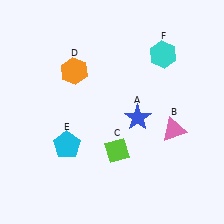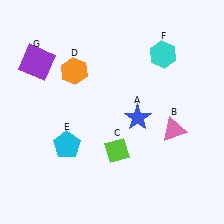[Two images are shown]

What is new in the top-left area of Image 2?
A purple square (G) was added in the top-left area of Image 2.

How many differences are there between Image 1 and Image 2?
There is 1 difference between the two images.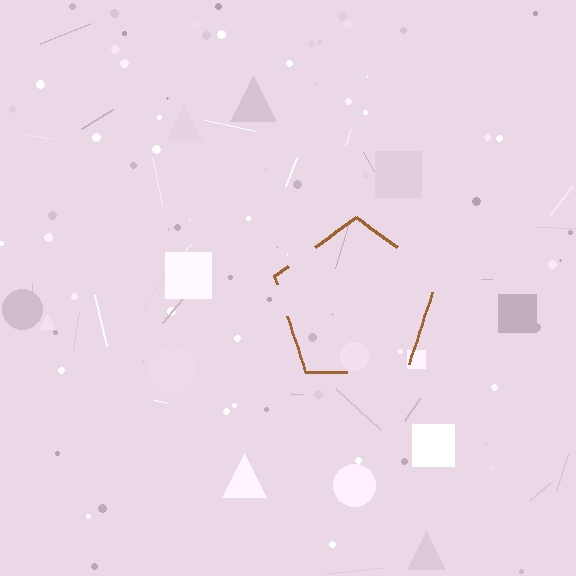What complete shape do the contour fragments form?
The contour fragments form a pentagon.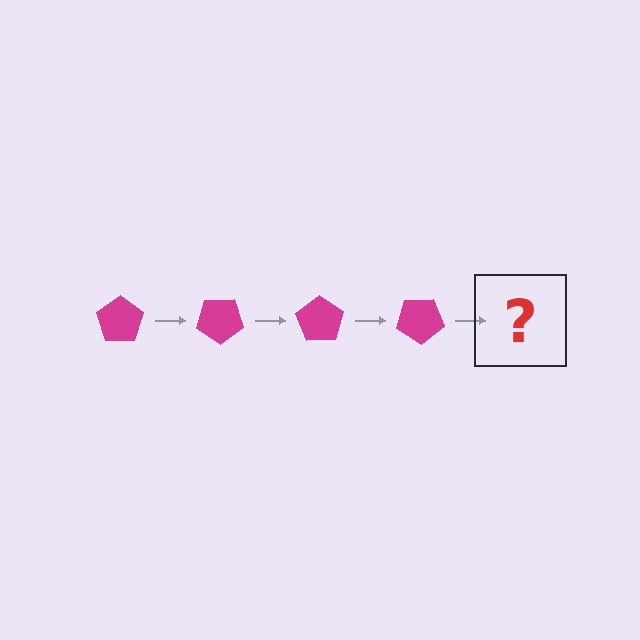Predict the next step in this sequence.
The next step is a magenta pentagon rotated 140 degrees.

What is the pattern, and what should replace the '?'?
The pattern is that the pentagon rotates 35 degrees each step. The '?' should be a magenta pentagon rotated 140 degrees.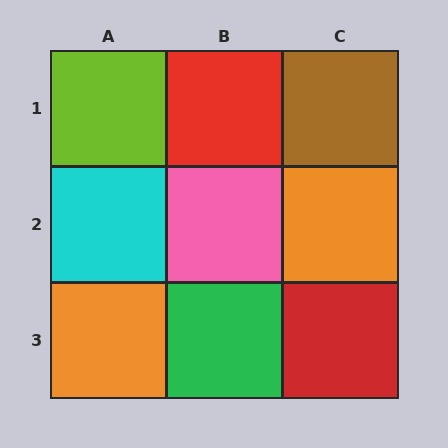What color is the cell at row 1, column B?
Red.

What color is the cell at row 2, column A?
Cyan.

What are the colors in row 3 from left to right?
Orange, green, red.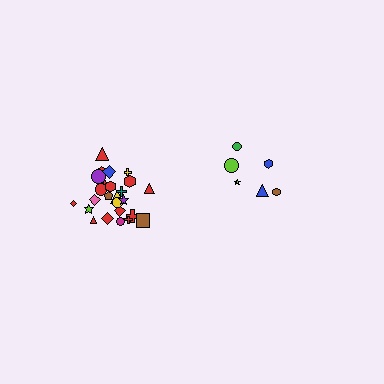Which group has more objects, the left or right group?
The left group.